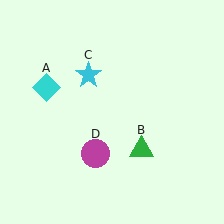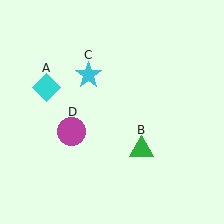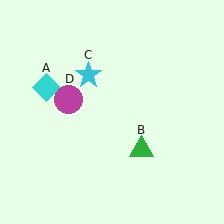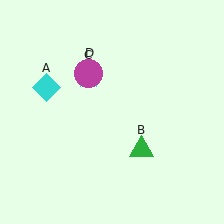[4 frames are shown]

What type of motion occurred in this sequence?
The magenta circle (object D) rotated clockwise around the center of the scene.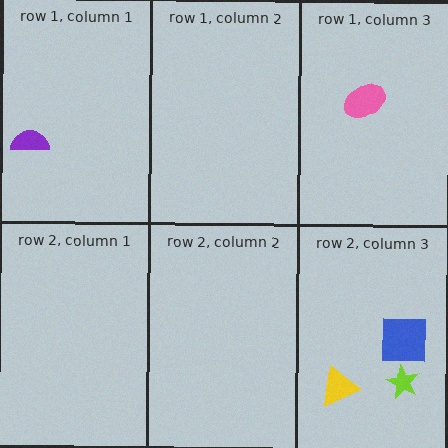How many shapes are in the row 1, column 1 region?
1.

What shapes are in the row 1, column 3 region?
The pink ellipse.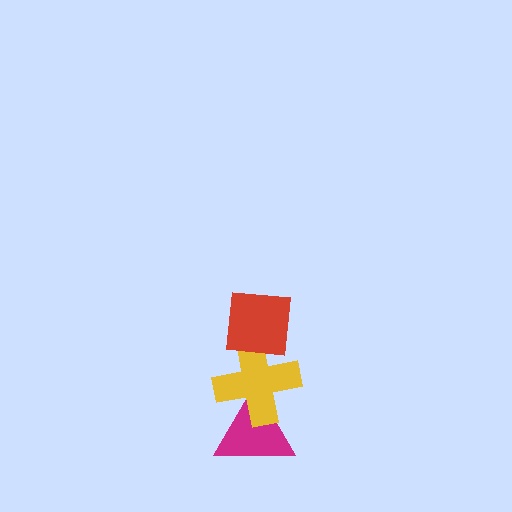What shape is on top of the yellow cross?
The red square is on top of the yellow cross.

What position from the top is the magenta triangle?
The magenta triangle is 3rd from the top.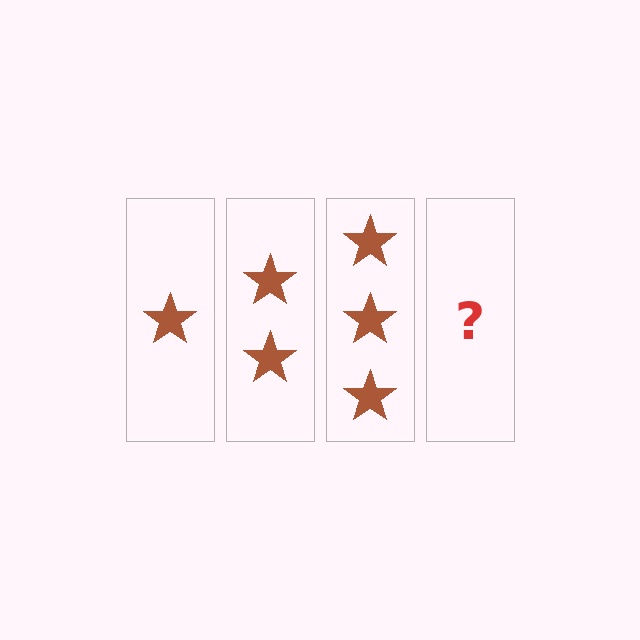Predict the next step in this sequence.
The next step is 4 stars.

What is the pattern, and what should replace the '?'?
The pattern is that each step adds one more star. The '?' should be 4 stars.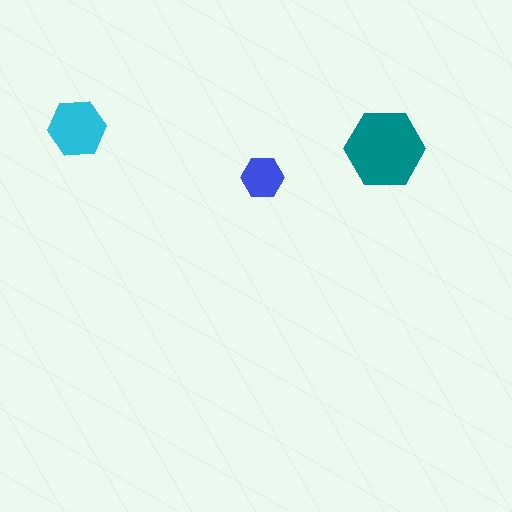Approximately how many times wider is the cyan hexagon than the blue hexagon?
About 1.5 times wider.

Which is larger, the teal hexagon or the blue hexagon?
The teal one.